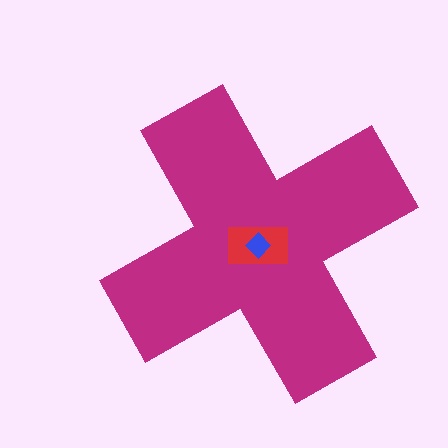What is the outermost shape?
The magenta cross.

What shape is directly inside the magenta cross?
The red rectangle.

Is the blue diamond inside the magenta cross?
Yes.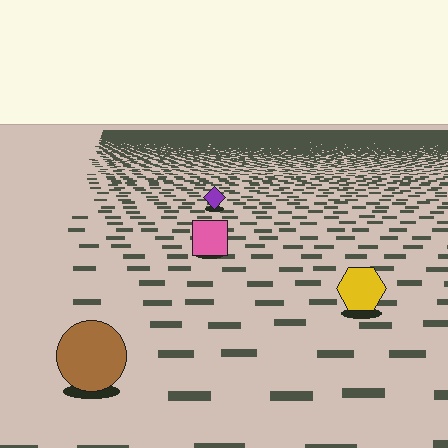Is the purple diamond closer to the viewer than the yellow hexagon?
No. The yellow hexagon is closer — you can tell from the texture gradient: the ground texture is coarser near it.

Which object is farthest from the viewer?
The purple diamond is farthest from the viewer. It appears smaller and the ground texture around it is denser.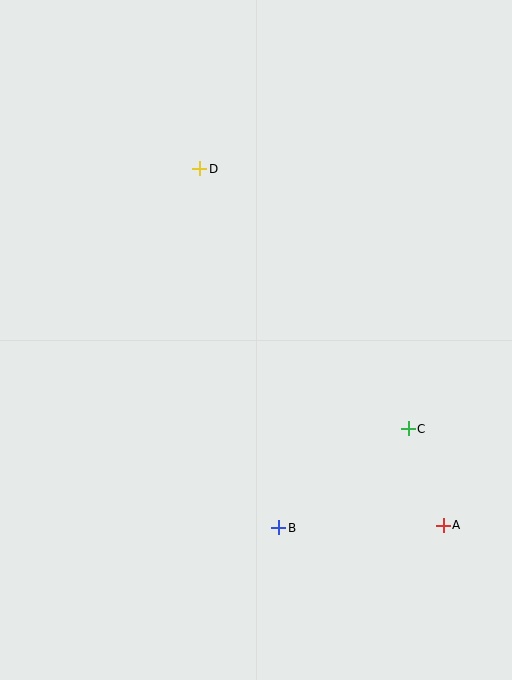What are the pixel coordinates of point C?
Point C is at (408, 429).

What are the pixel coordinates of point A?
Point A is at (443, 525).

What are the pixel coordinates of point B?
Point B is at (279, 528).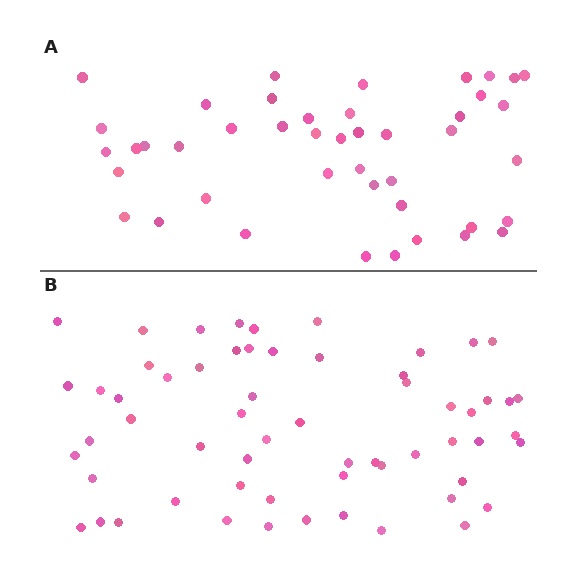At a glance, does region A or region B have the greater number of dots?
Region B (the bottom region) has more dots.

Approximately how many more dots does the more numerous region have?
Region B has approximately 15 more dots than region A.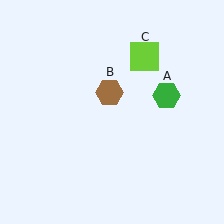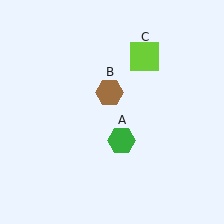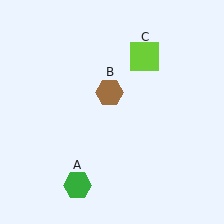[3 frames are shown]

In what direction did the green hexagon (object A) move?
The green hexagon (object A) moved down and to the left.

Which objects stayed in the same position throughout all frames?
Brown hexagon (object B) and lime square (object C) remained stationary.